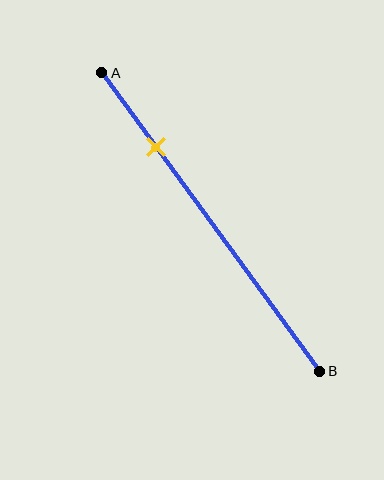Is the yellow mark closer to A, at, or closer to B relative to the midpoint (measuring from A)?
The yellow mark is closer to point A than the midpoint of segment AB.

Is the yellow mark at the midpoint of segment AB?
No, the mark is at about 25% from A, not at the 50% midpoint.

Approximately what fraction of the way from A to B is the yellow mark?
The yellow mark is approximately 25% of the way from A to B.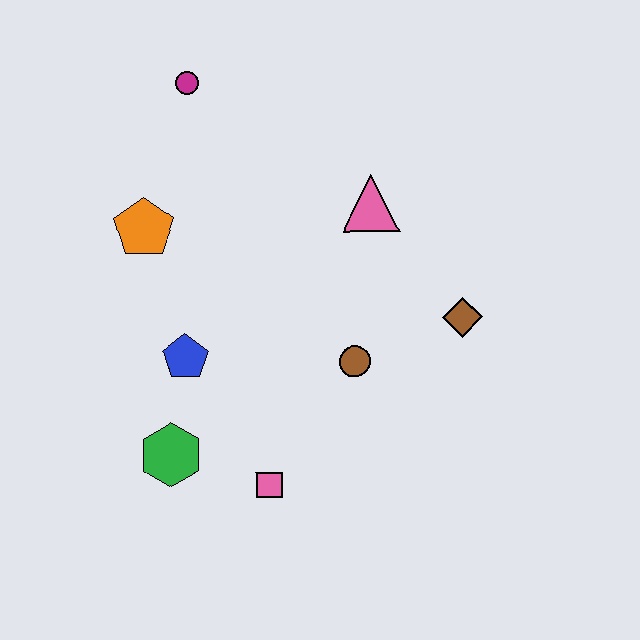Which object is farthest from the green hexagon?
The magenta circle is farthest from the green hexagon.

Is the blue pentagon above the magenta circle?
No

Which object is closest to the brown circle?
The brown diamond is closest to the brown circle.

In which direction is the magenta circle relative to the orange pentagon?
The magenta circle is above the orange pentagon.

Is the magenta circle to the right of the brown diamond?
No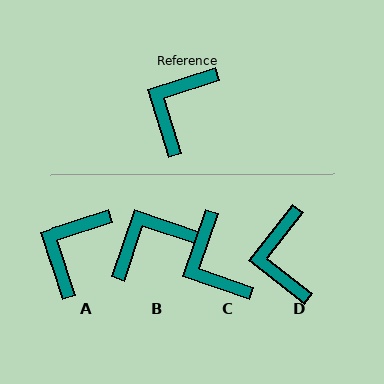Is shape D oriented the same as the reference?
No, it is off by about 34 degrees.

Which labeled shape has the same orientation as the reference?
A.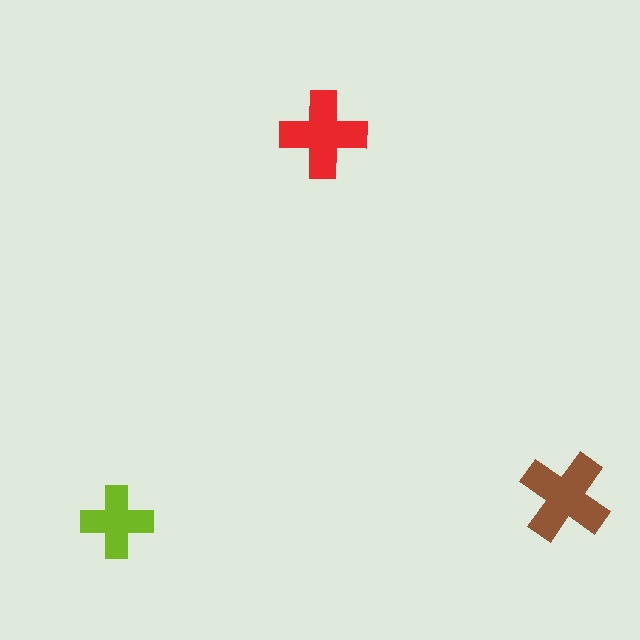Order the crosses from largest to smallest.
the brown one, the red one, the lime one.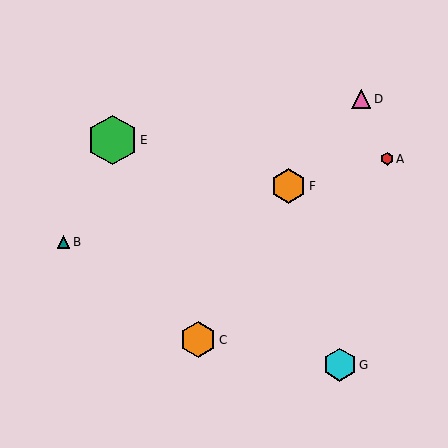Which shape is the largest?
The green hexagon (labeled E) is the largest.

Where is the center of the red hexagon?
The center of the red hexagon is at (387, 159).